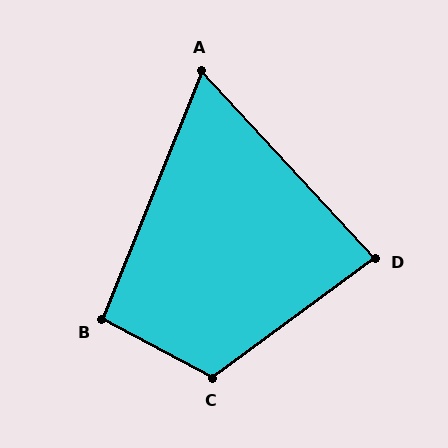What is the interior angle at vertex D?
Approximately 84 degrees (acute).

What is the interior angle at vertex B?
Approximately 96 degrees (obtuse).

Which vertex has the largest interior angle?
C, at approximately 115 degrees.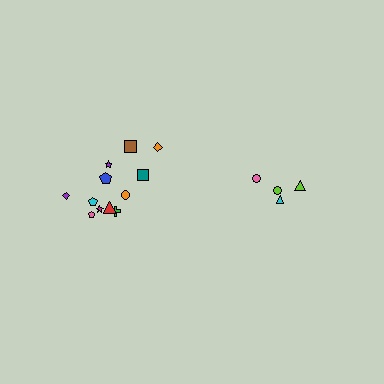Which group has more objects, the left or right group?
The left group.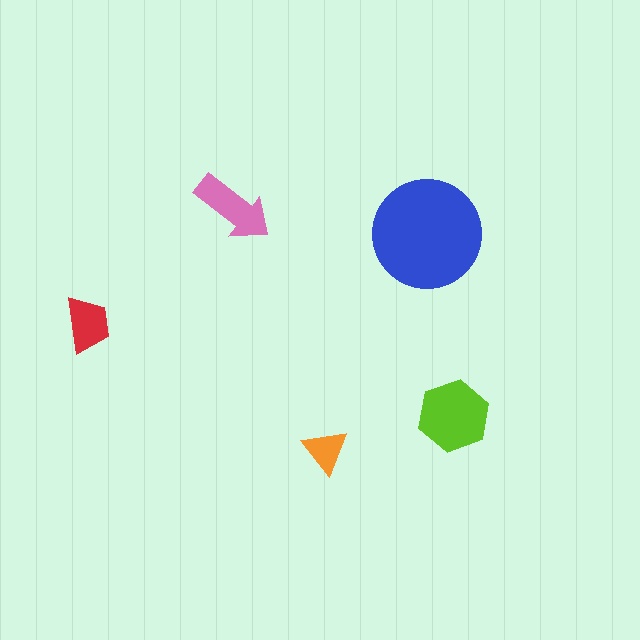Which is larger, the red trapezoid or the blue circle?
The blue circle.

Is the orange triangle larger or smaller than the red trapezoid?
Smaller.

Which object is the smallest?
The orange triangle.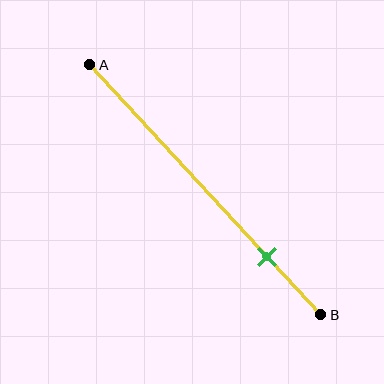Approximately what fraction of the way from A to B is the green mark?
The green mark is approximately 75% of the way from A to B.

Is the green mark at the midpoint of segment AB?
No, the mark is at about 75% from A, not at the 50% midpoint.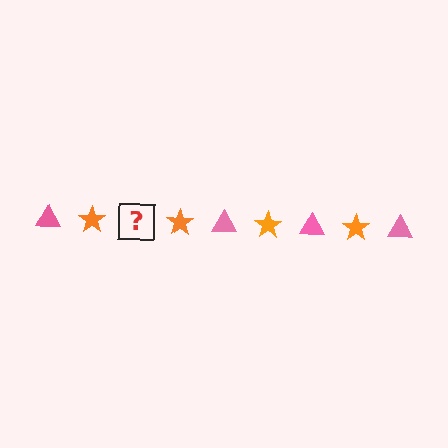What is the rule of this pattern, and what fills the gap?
The rule is that the pattern alternates between pink triangle and orange star. The gap should be filled with a pink triangle.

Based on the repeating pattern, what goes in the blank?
The blank should be a pink triangle.